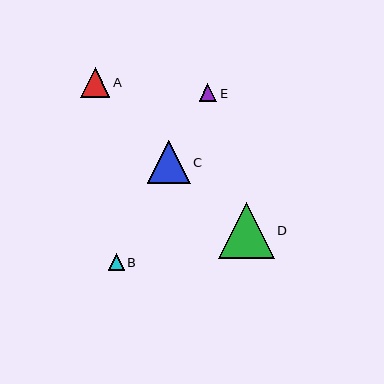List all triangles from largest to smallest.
From largest to smallest: D, C, A, E, B.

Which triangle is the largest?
Triangle D is the largest with a size of approximately 55 pixels.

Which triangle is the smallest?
Triangle B is the smallest with a size of approximately 16 pixels.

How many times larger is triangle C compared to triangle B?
Triangle C is approximately 2.6 times the size of triangle B.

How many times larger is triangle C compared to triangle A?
Triangle C is approximately 1.5 times the size of triangle A.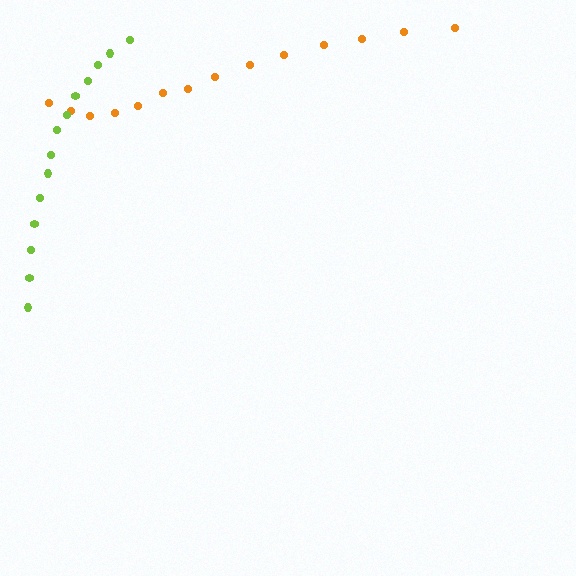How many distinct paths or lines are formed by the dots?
There are 2 distinct paths.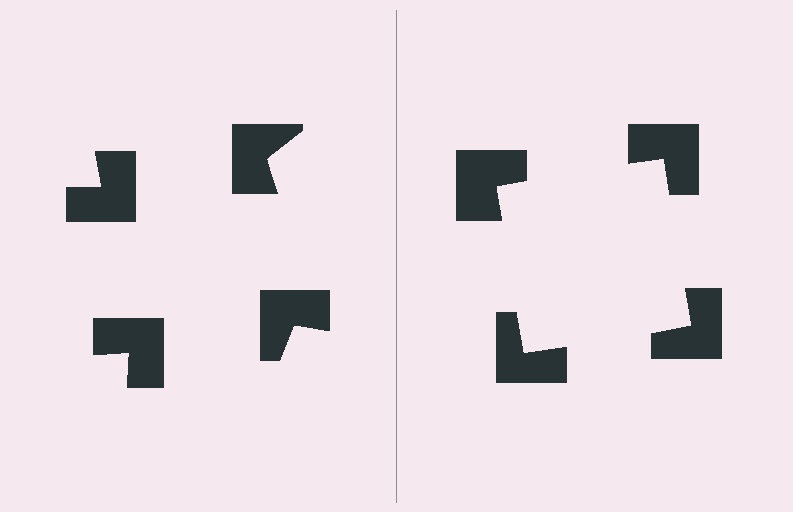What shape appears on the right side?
An illusory square.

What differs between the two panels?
The notched squares are positioned identically on both sides; only the wedge orientations differ. On the right they align to a square; on the left they are misaligned.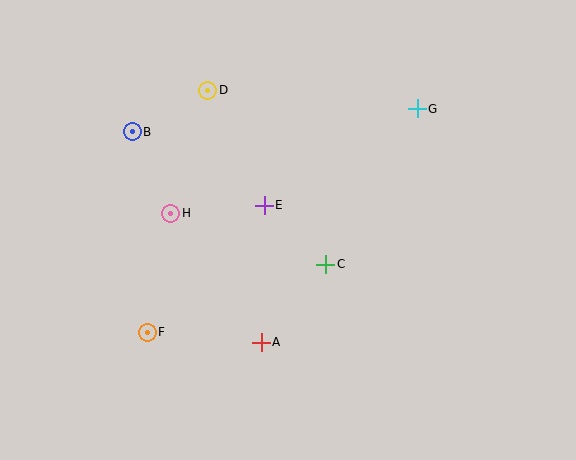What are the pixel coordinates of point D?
Point D is at (208, 90).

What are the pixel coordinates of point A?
Point A is at (261, 342).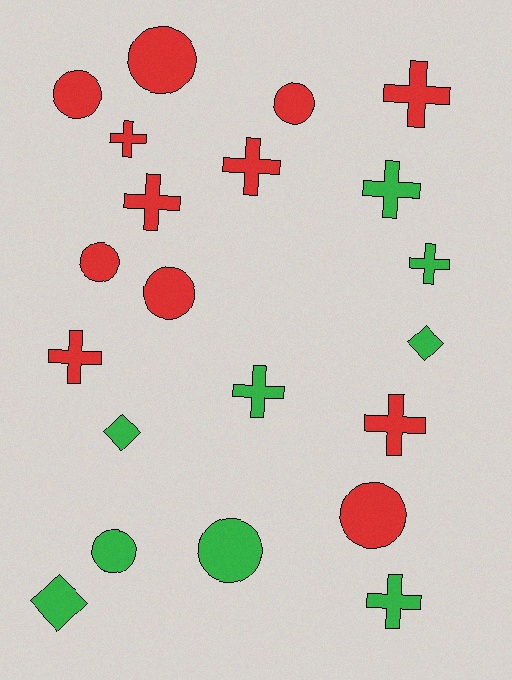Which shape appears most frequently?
Cross, with 10 objects.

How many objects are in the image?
There are 21 objects.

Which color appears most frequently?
Red, with 12 objects.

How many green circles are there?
There are 2 green circles.